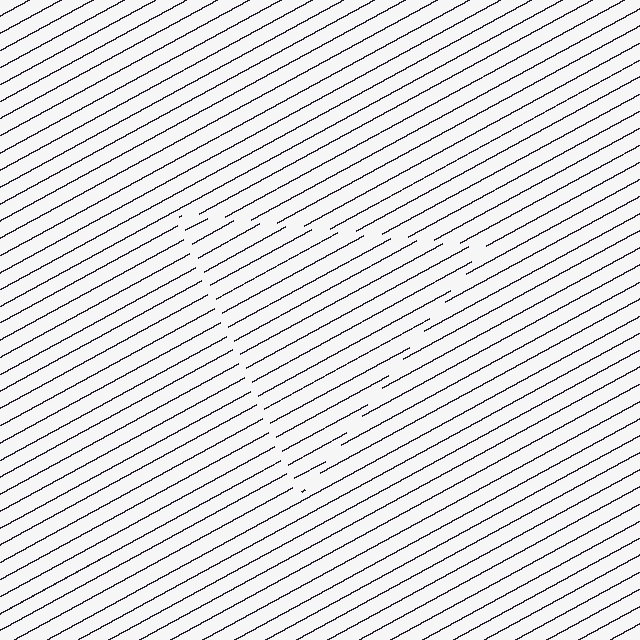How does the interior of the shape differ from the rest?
The interior of the shape contains the same grating, shifted by half a period — the contour is defined by the phase discontinuity where line-ends from the inner and outer gratings abut.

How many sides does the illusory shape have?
3 sides — the line-ends trace a triangle.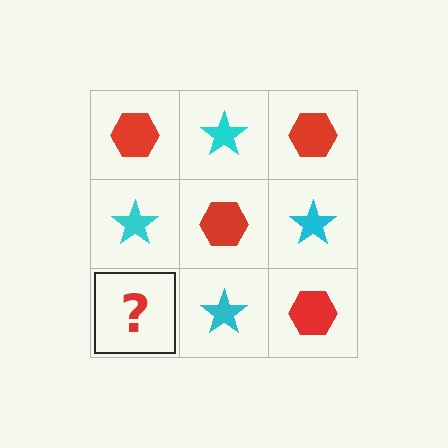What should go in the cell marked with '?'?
The missing cell should contain a red hexagon.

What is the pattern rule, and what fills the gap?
The rule is that it alternates red hexagon and cyan star in a checkerboard pattern. The gap should be filled with a red hexagon.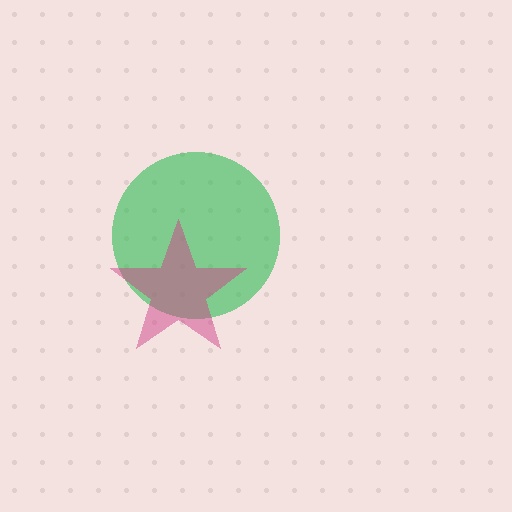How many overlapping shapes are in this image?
There are 2 overlapping shapes in the image.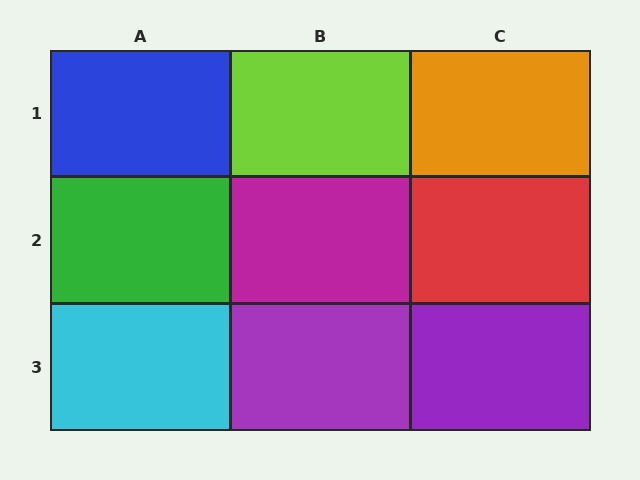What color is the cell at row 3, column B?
Purple.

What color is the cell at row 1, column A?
Blue.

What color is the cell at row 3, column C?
Purple.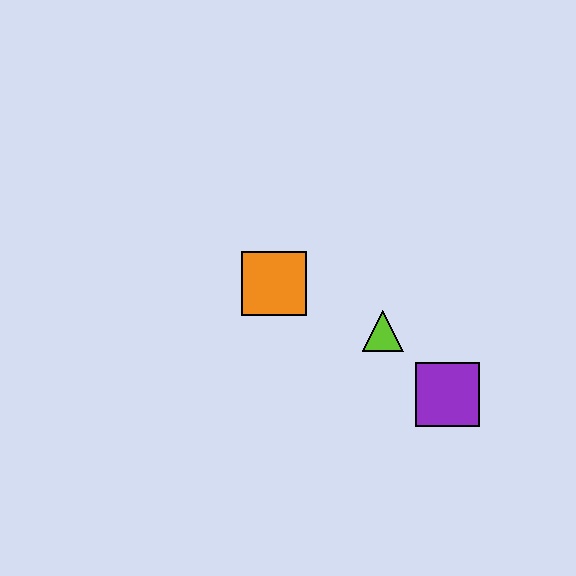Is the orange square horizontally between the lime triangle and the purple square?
No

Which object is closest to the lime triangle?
The purple square is closest to the lime triangle.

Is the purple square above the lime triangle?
No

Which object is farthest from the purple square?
The orange square is farthest from the purple square.